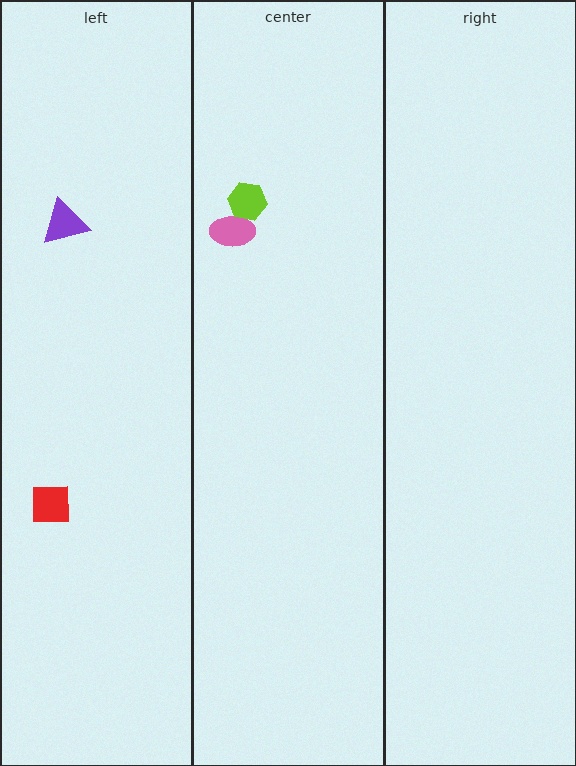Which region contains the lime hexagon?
The center region.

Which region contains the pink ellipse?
The center region.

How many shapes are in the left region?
2.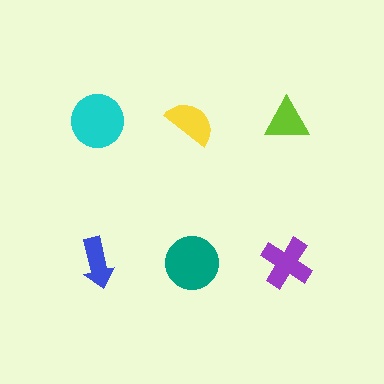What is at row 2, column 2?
A teal circle.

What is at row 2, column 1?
A blue arrow.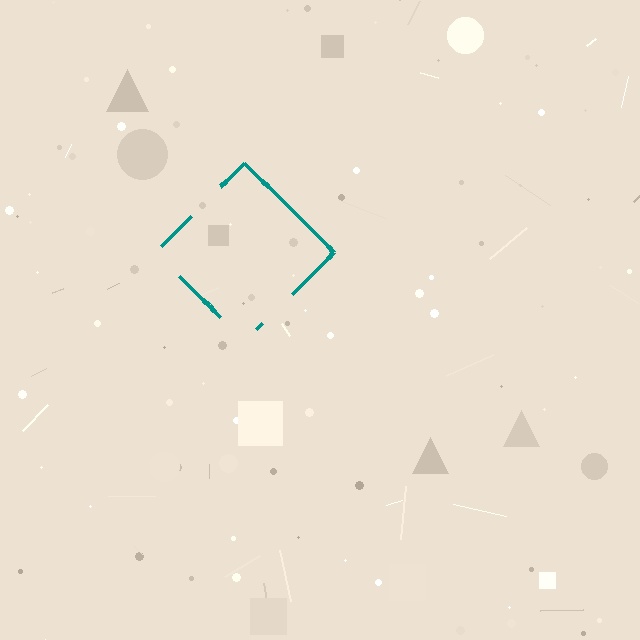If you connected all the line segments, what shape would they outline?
They would outline a diamond.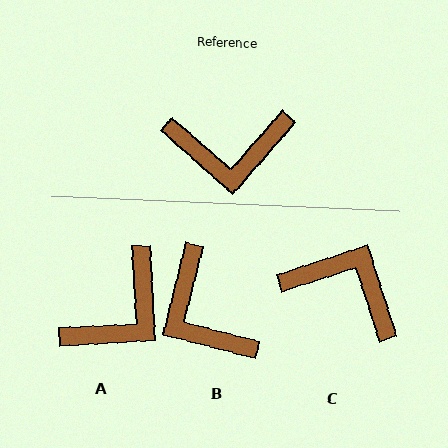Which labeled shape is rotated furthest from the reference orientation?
C, about 149 degrees away.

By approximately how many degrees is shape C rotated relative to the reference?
Approximately 149 degrees counter-clockwise.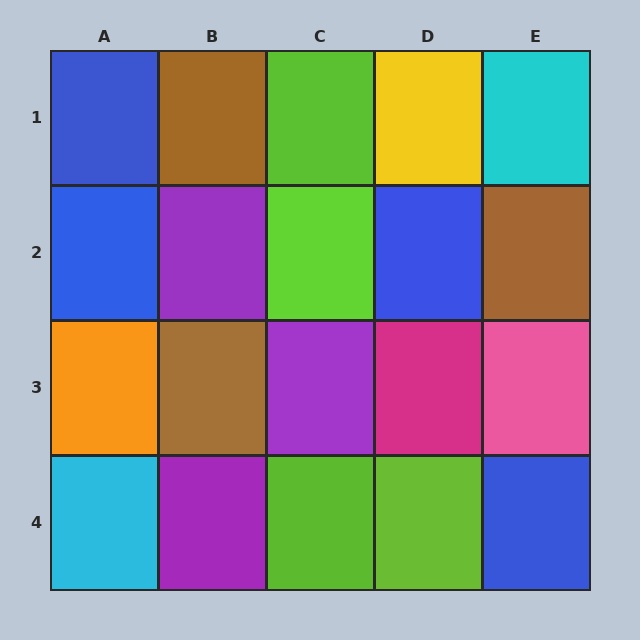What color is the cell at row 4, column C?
Lime.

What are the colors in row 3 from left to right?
Orange, brown, purple, magenta, pink.